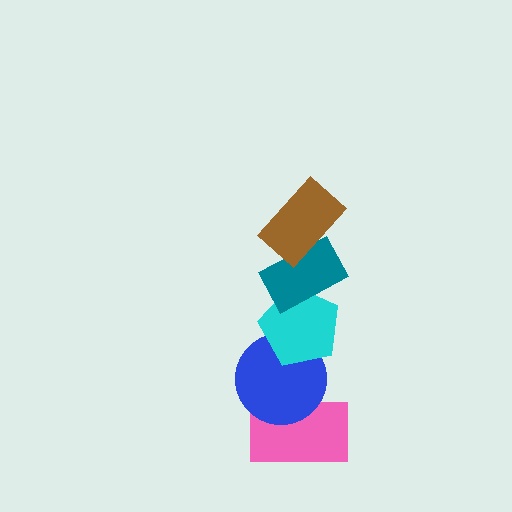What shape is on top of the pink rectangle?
The blue circle is on top of the pink rectangle.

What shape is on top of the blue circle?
The cyan pentagon is on top of the blue circle.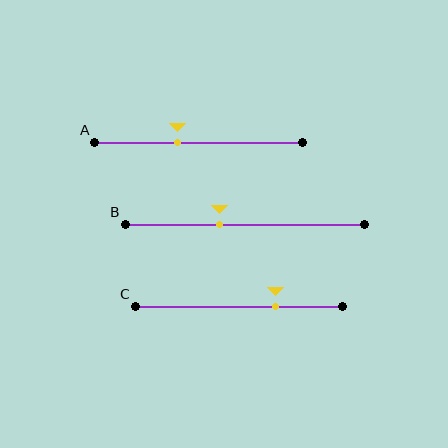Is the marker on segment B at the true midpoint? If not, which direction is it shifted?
No, the marker on segment B is shifted to the left by about 10% of the segment length.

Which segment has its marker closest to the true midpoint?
Segment A has its marker closest to the true midpoint.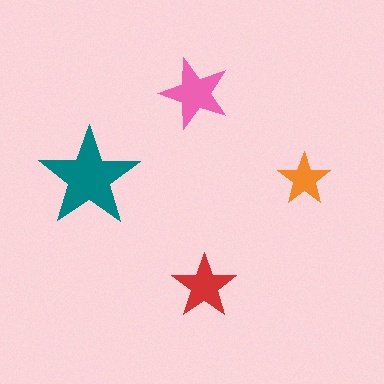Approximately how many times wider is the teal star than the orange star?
About 2 times wider.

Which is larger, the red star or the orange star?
The red one.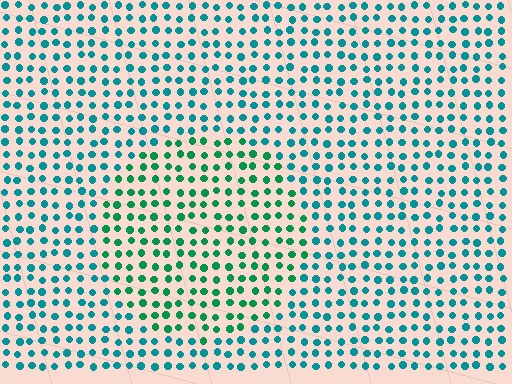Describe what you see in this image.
The image is filled with small teal elements in a uniform arrangement. A circle-shaped region is visible where the elements are tinted to a slightly different hue, forming a subtle color boundary.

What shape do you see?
I see a circle.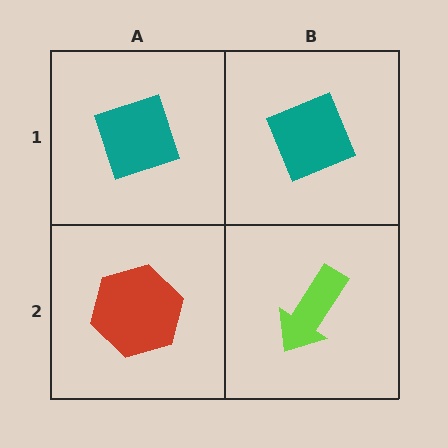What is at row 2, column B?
A lime arrow.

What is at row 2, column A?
A red hexagon.